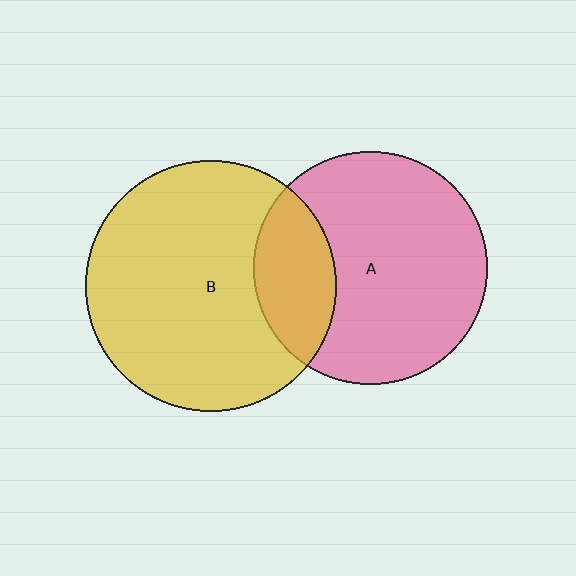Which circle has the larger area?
Circle B (yellow).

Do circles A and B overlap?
Yes.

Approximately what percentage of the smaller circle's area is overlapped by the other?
Approximately 25%.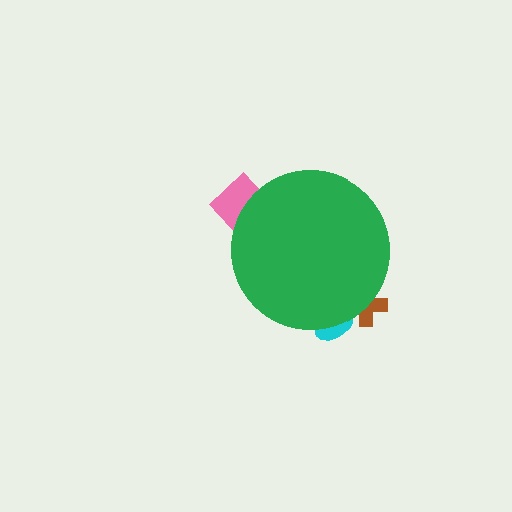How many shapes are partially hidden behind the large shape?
3 shapes are partially hidden.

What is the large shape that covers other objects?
A green circle.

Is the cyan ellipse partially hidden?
Yes, the cyan ellipse is partially hidden behind the green circle.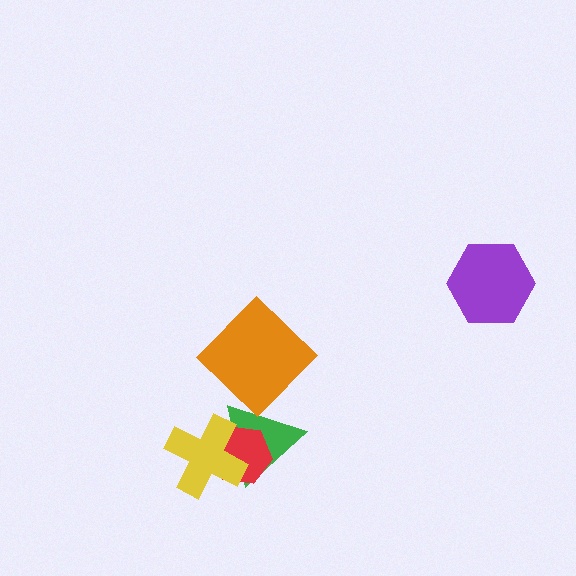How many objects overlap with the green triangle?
2 objects overlap with the green triangle.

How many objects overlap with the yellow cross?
2 objects overlap with the yellow cross.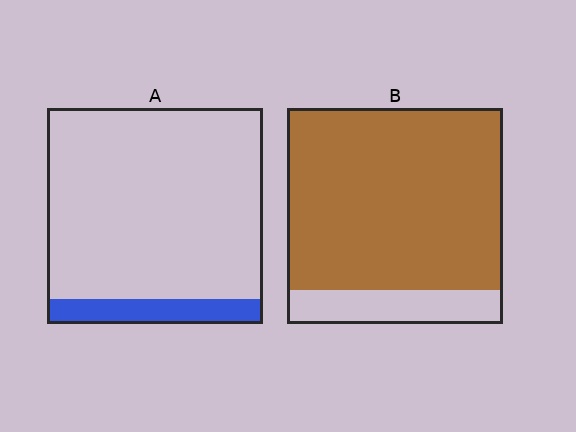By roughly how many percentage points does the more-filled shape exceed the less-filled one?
By roughly 75 percentage points (B over A).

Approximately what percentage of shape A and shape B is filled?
A is approximately 10% and B is approximately 85%.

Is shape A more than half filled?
No.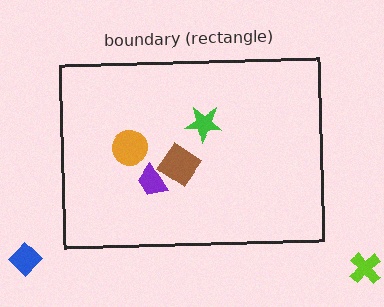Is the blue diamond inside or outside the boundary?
Outside.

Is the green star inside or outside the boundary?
Inside.